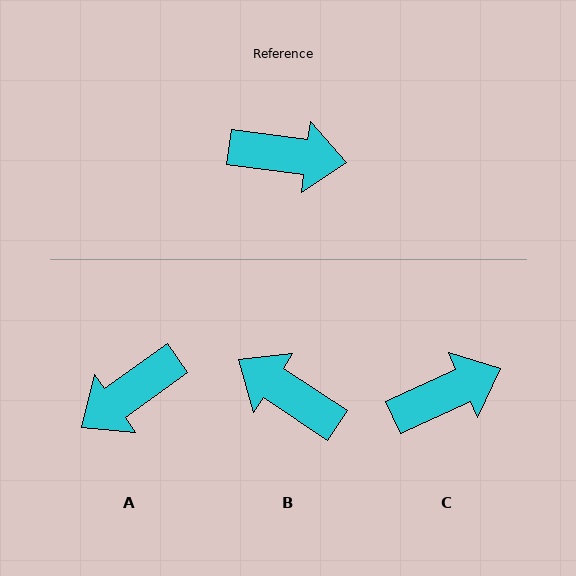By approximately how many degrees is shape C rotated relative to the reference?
Approximately 32 degrees counter-clockwise.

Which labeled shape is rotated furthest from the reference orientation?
B, about 154 degrees away.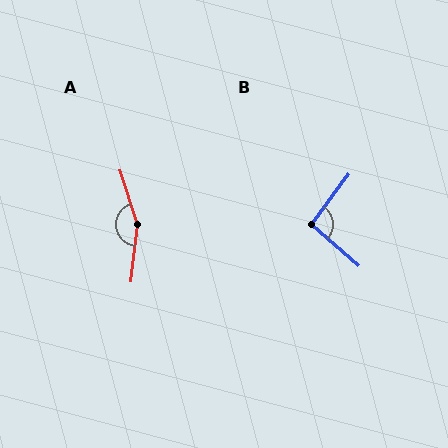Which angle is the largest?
A, at approximately 156 degrees.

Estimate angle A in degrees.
Approximately 156 degrees.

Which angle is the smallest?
B, at approximately 94 degrees.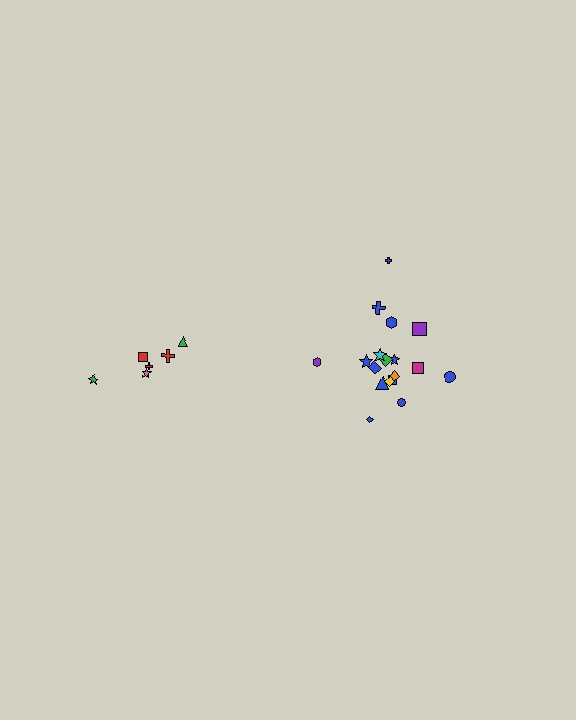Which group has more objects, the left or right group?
The right group.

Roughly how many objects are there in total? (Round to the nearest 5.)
Roughly 25 objects in total.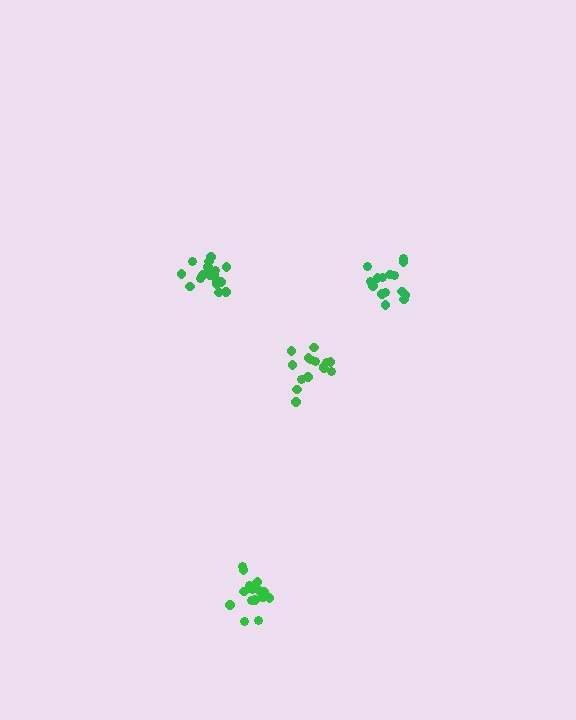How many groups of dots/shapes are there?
There are 4 groups.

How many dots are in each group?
Group 1: 16 dots, Group 2: 15 dots, Group 3: 17 dots, Group 4: 15 dots (63 total).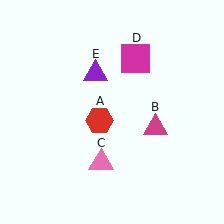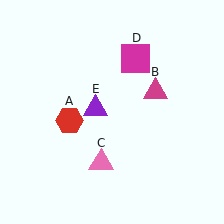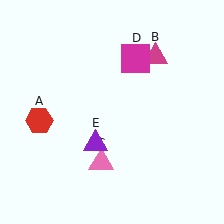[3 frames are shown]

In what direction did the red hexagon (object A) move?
The red hexagon (object A) moved left.